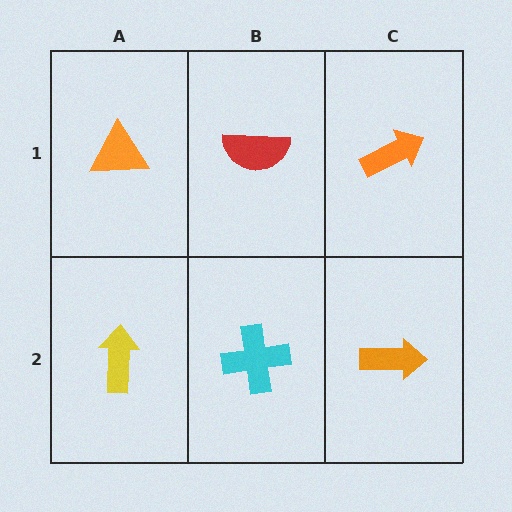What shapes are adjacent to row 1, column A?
A yellow arrow (row 2, column A), a red semicircle (row 1, column B).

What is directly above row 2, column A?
An orange triangle.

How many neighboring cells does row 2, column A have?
2.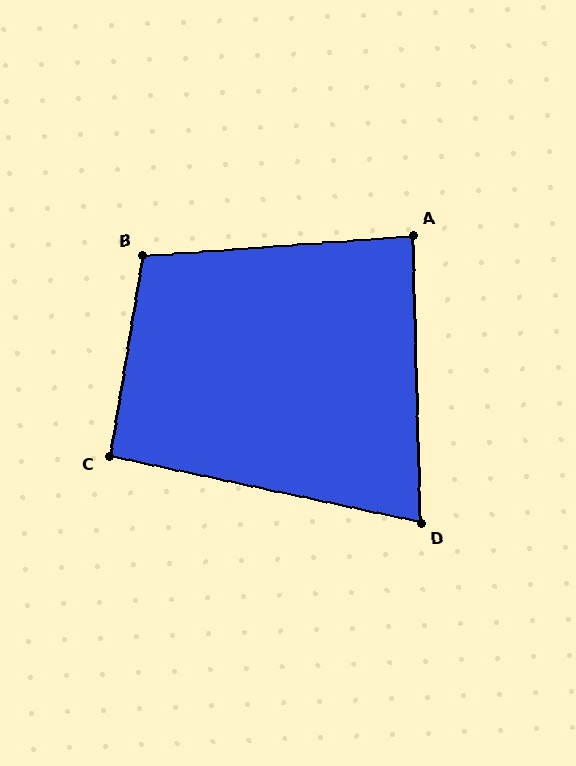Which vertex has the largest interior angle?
B, at approximately 104 degrees.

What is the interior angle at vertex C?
Approximately 93 degrees (approximately right).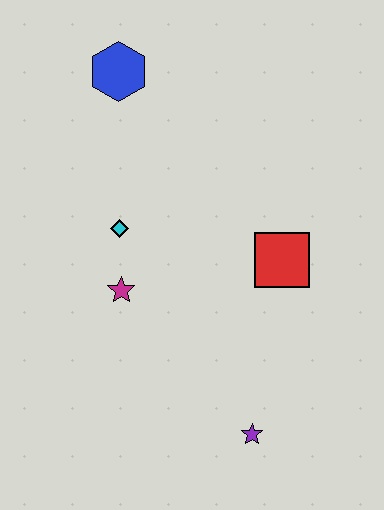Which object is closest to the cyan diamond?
The magenta star is closest to the cyan diamond.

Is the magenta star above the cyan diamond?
No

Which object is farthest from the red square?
The blue hexagon is farthest from the red square.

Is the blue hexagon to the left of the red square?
Yes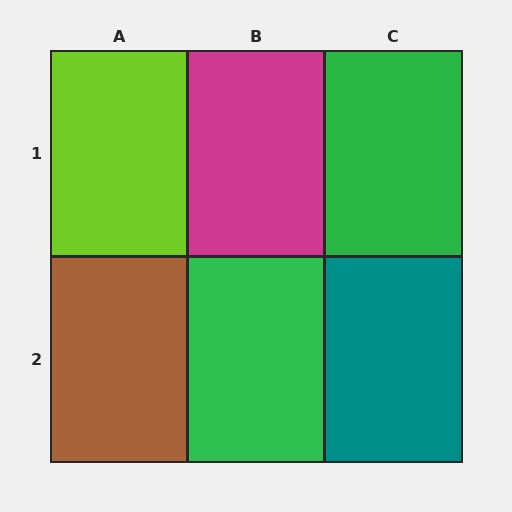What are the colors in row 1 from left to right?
Lime, magenta, green.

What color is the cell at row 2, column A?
Brown.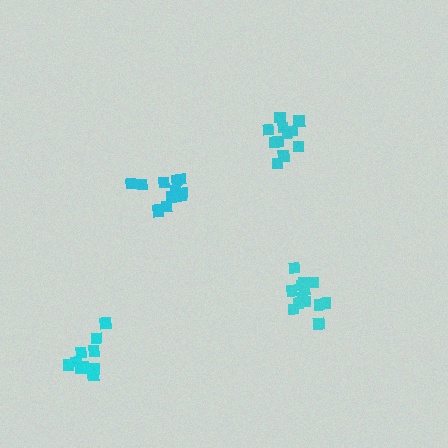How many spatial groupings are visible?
There are 4 spatial groupings.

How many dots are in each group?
Group 1: 12 dots, Group 2: 13 dots, Group 3: 15 dots, Group 4: 11 dots (51 total).